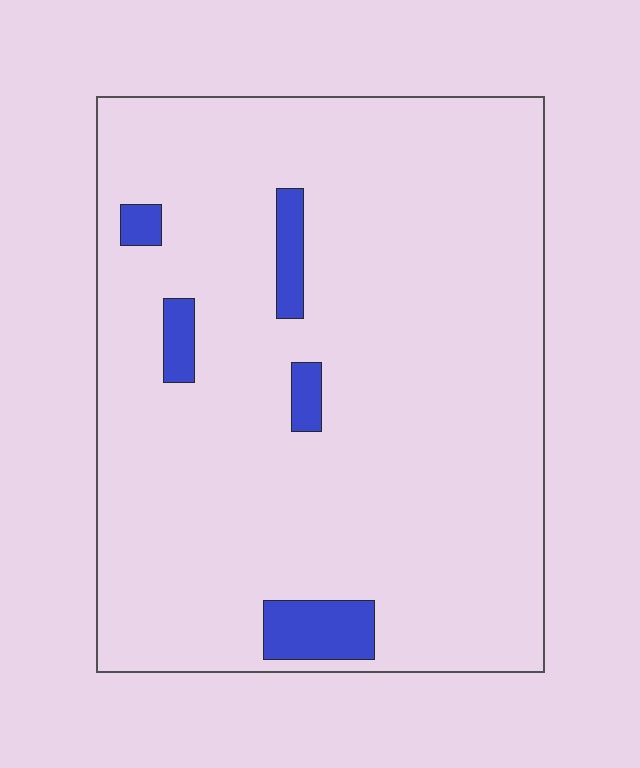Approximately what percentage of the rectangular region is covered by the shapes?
Approximately 5%.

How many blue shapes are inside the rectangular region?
5.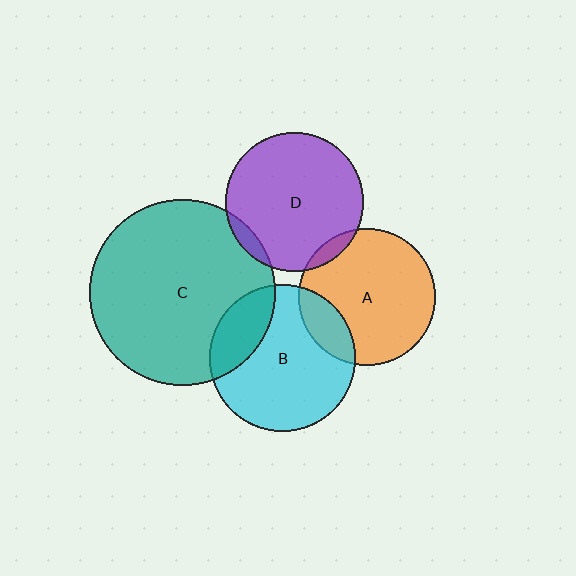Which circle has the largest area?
Circle C (teal).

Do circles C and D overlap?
Yes.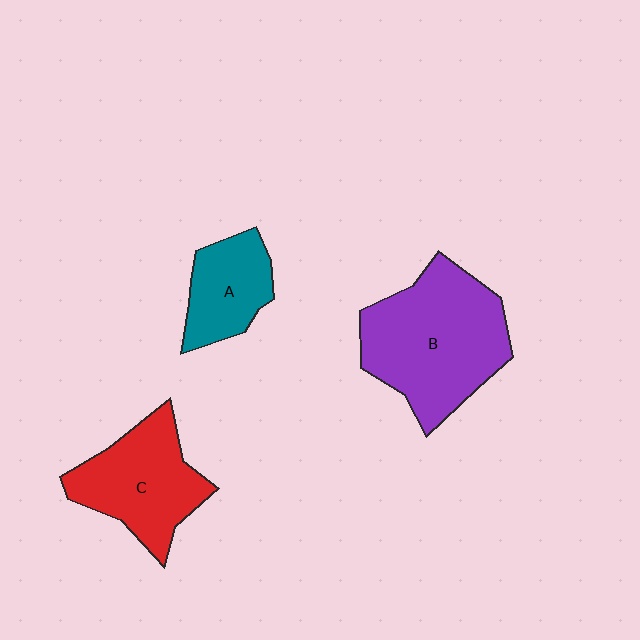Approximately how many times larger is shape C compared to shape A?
Approximately 1.5 times.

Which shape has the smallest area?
Shape A (teal).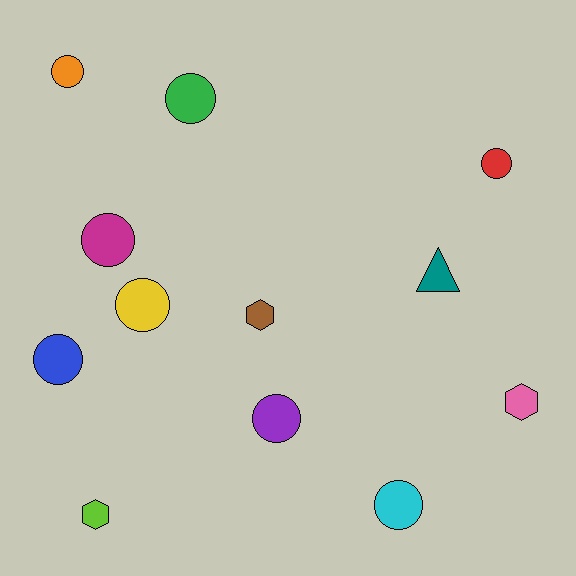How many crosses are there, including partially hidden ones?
There are no crosses.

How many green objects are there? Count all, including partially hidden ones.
There is 1 green object.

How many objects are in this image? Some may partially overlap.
There are 12 objects.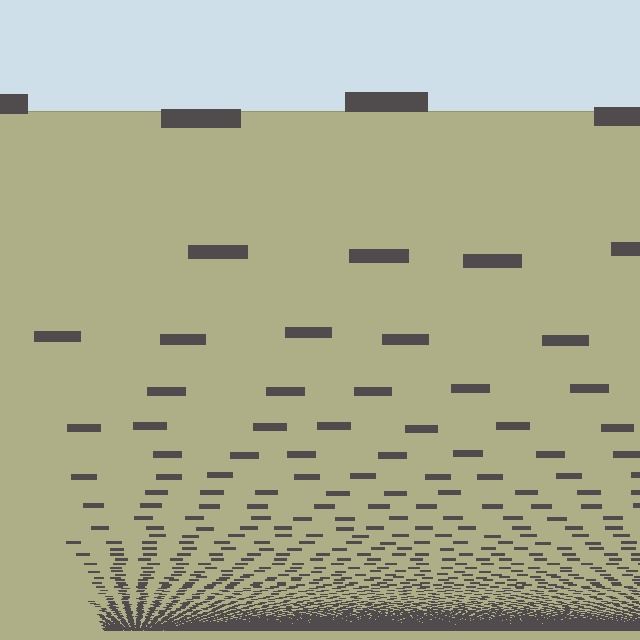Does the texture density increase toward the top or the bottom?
Density increases toward the bottom.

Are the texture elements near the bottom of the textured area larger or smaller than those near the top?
Smaller. The gradient is inverted — elements near the bottom are smaller and denser.